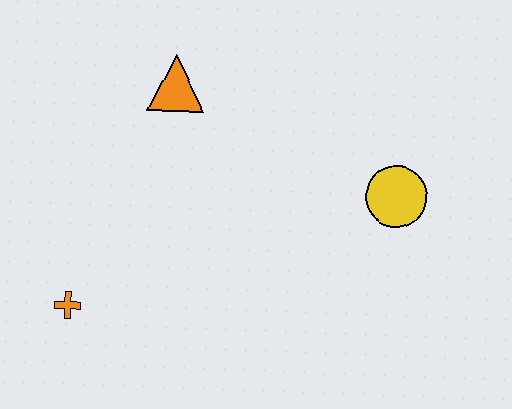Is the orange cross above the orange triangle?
No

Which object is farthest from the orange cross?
The yellow circle is farthest from the orange cross.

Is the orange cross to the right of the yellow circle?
No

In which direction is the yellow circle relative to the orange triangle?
The yellow circle is to the right of the orange triangle.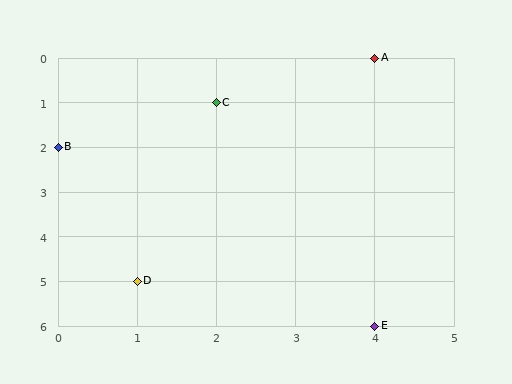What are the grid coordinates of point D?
Point D is at grid coordinates (1, 5).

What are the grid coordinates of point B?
Point B is at grid coordinates (0, 2).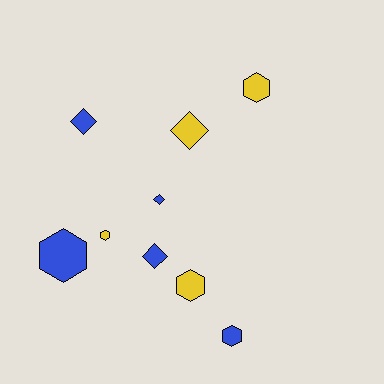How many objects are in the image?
There are 9 objects.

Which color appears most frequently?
Blue, with 5 objects.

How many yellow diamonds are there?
There is 1 yellow diamond.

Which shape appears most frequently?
Hexagon, with 5 objects.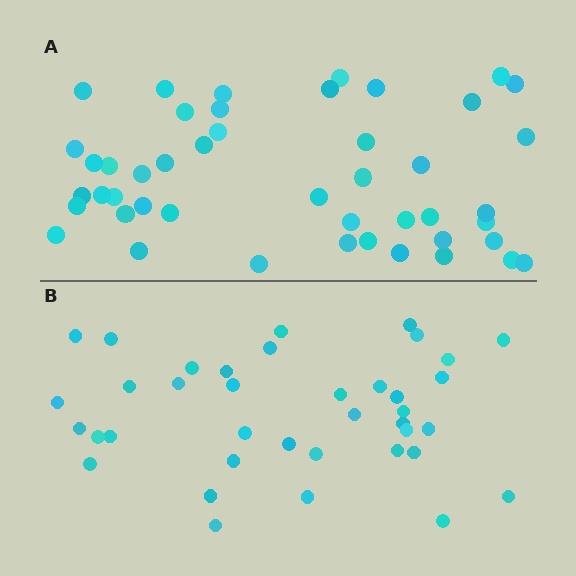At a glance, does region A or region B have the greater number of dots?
Region A (the top region) has more dots.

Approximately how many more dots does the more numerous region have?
Region A has roughly 8 or so more dots than region B.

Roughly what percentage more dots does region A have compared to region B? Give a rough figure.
About 20% more.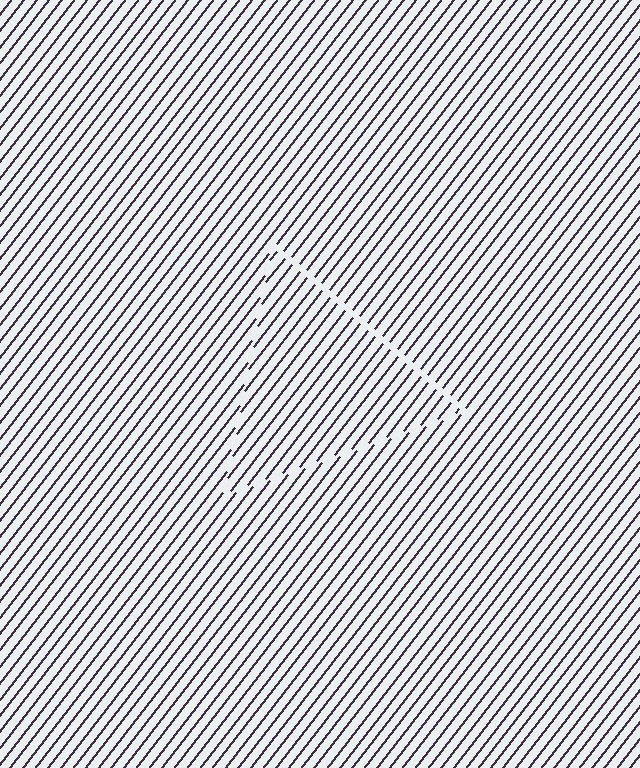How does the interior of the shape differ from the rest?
The interior of the shape contains the same grating, shifted by half a period — the contour is defined by the phase discontinuity where line-ends from the inner and outer gratings abut.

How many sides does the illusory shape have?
3 sides — the line-ends trace a triangle.